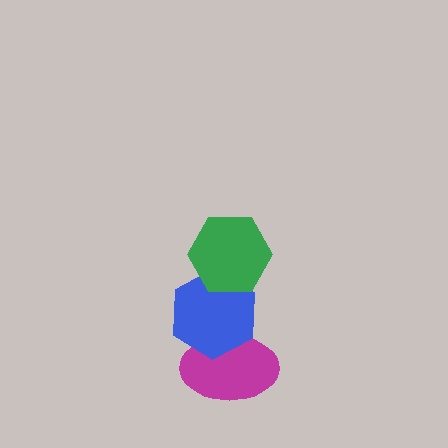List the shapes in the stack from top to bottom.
From top to bottom: the green hexagon, the blue hexagon, the magenta ellipse.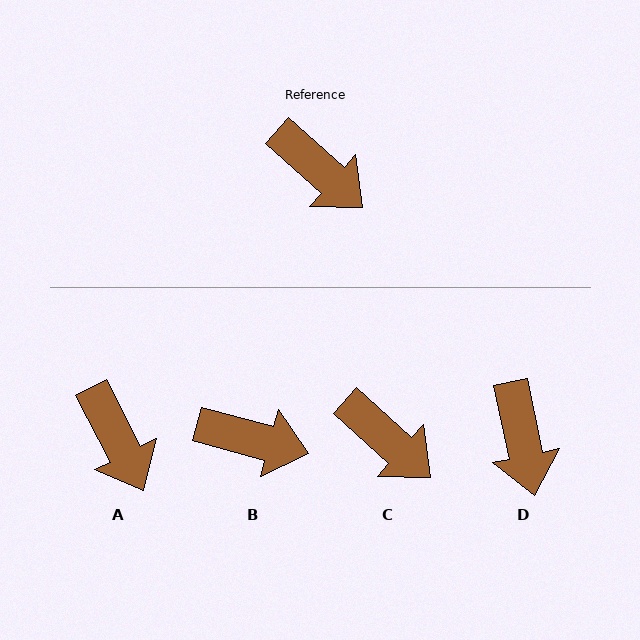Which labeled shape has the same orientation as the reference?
C.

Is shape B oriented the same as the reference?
No, it is off by about 27 degrees.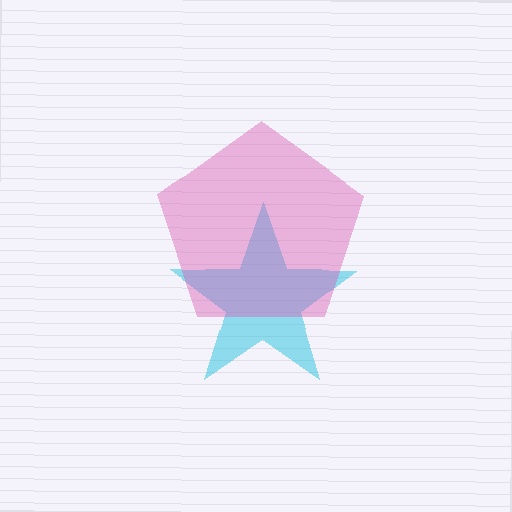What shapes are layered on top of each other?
The layered shapes are: a cyan star, a pink pentagon.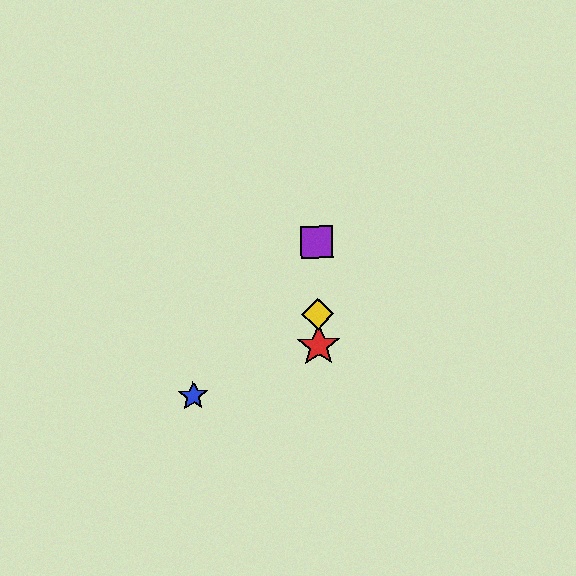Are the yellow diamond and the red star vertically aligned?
Yes, both are at x≈318.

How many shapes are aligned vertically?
4 shapes (the red star, the green square, the yellow diamond, the purple square) are aligned vertically.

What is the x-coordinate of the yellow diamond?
The yellow diamond is at x≈318.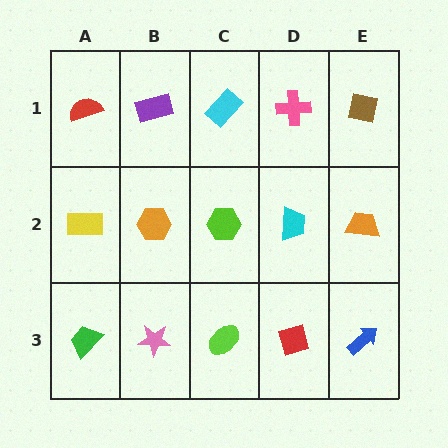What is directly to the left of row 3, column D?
A lime ellipse.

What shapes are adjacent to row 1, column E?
An orange trapezoid (row 2, column E), a pink cross (row 1, column D).